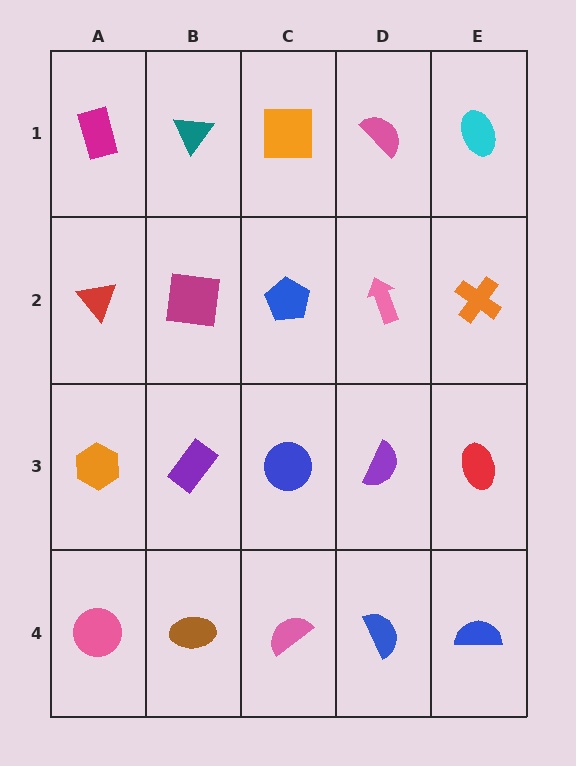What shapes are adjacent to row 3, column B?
A magenta square (row 2, column B), a brown ellipse (row 4, column B), an orange hexagon (row 3, column A), a blue circle (row 3, column C).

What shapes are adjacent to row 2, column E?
A cyan ellipse (row 1, column E), a red ellipse (row 3, column E), a pink arrow (row 2, column D).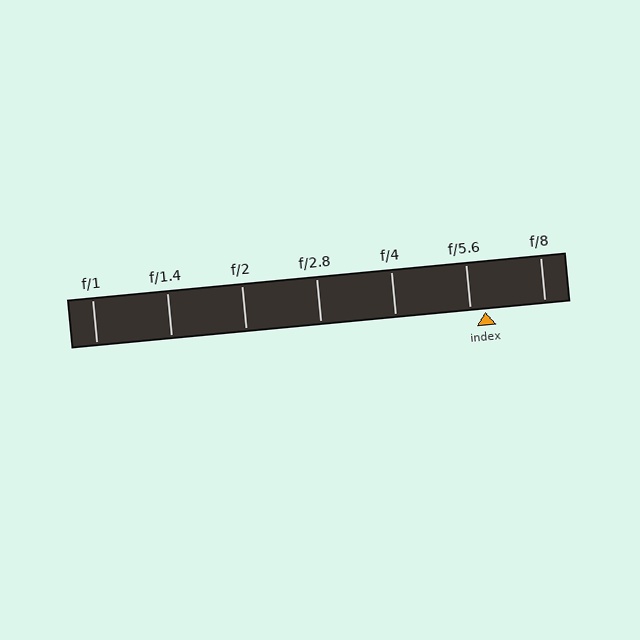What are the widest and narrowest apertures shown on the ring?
The widest aperture shown is f/1 and the narrowest is f/8.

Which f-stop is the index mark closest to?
The index mark is closest to f/5.6.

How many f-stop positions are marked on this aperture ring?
There are 7 f-stop positions marked.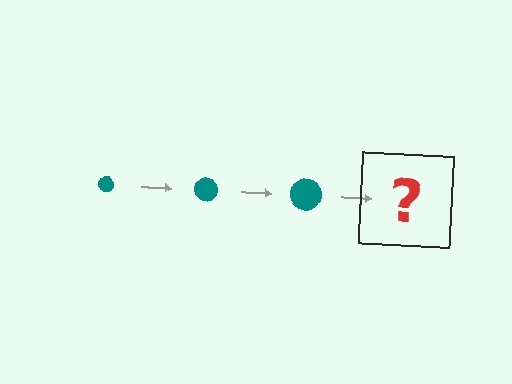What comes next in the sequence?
The next element should be a teal circle, larger than the previous one.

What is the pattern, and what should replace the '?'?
The pattern is that the circle gets progressively larger each step. The '?' should be a teal circle, larger than the previous one.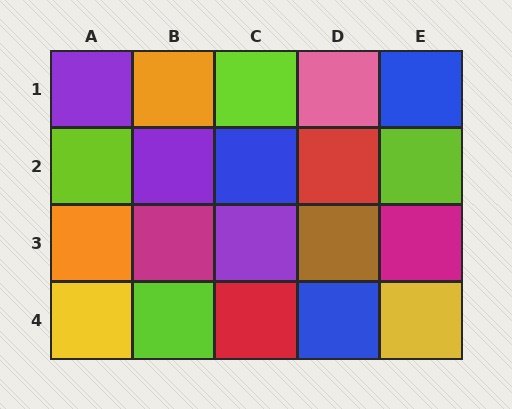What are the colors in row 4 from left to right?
Yellow, lime, red, blue, yellow.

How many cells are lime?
4 cells are lime.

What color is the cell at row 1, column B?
Orange.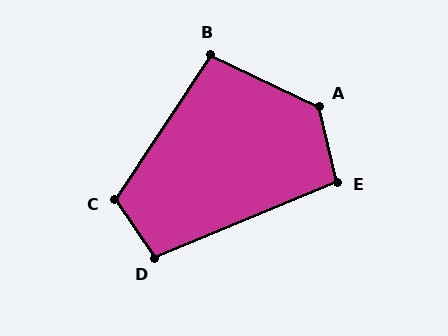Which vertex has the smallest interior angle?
B, at approximately 99 degrees.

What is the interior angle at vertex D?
Approximately 102 degrees (obtuse).